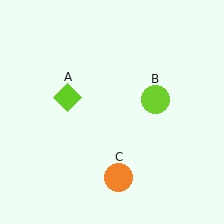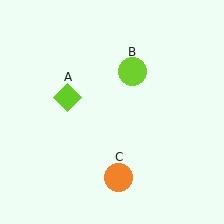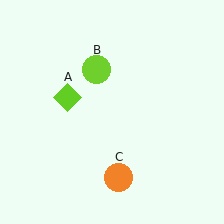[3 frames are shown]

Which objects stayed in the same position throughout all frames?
Lime diamond (object A) and orange circle (object C) remained stationary.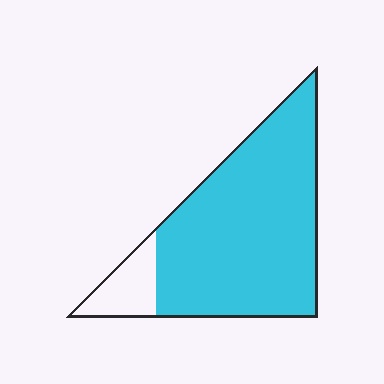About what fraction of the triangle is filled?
About seven eighths (7/8).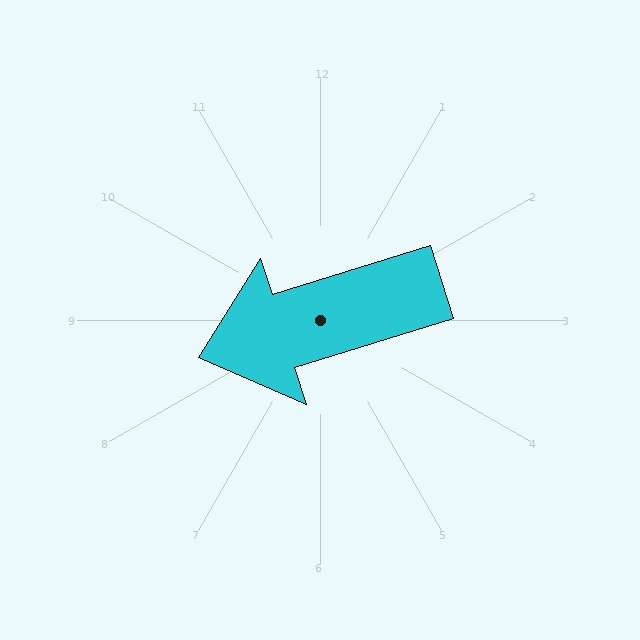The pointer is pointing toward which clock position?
Roughly 8 o'clock.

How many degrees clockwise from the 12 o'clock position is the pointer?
Approximately 253 degrees.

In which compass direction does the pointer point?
West.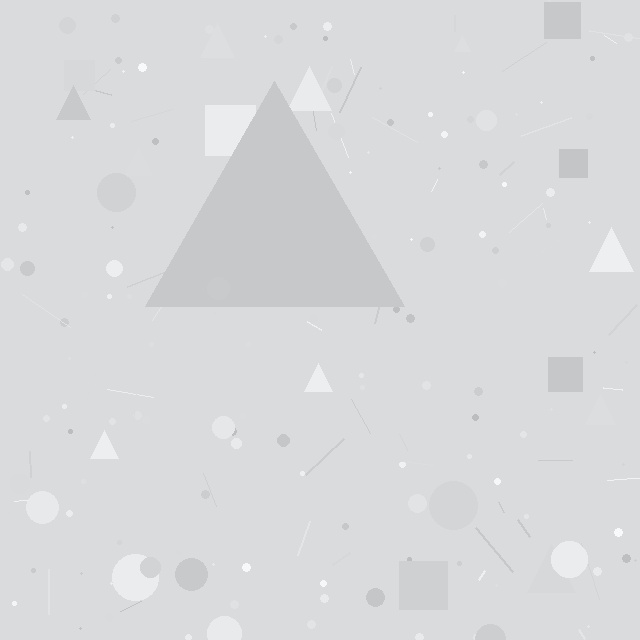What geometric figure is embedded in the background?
A triangle is embedded in the background.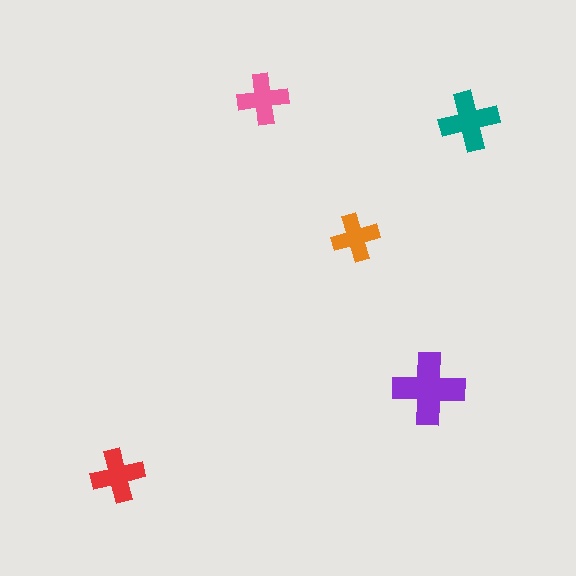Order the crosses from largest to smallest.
the purple one, the teal one, the red one, the pink one, the orange one.